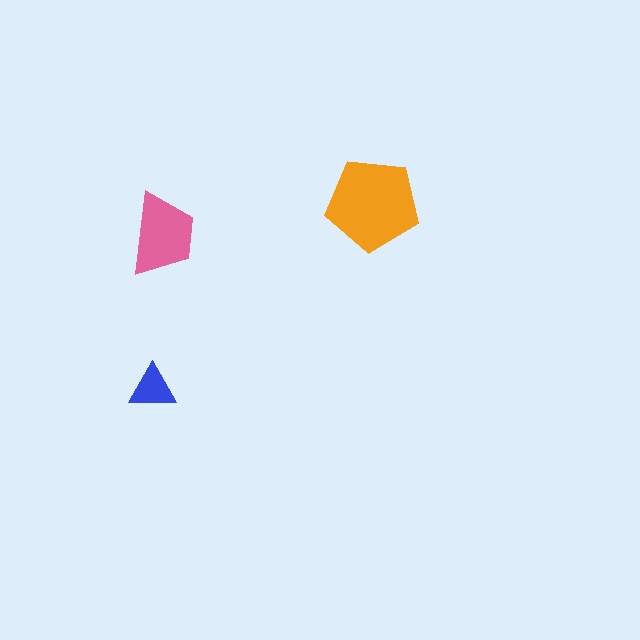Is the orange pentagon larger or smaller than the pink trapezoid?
Larger.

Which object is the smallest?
The blue triangle.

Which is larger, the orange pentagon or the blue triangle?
The orange pentagon.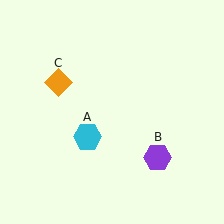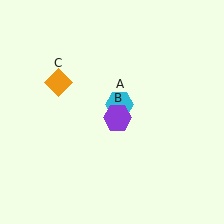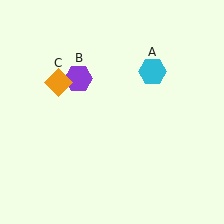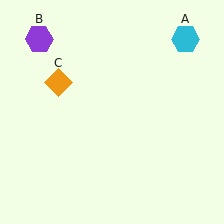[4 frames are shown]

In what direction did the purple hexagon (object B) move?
The purple hexagon (object B) moved up and to the left.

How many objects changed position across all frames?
2 objects changed position: cyan hexagon (object A), purple hexagon (object B).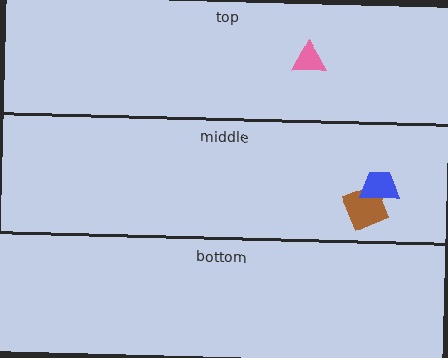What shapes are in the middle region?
The brown square, the blue trapezoid.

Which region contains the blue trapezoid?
The middle region.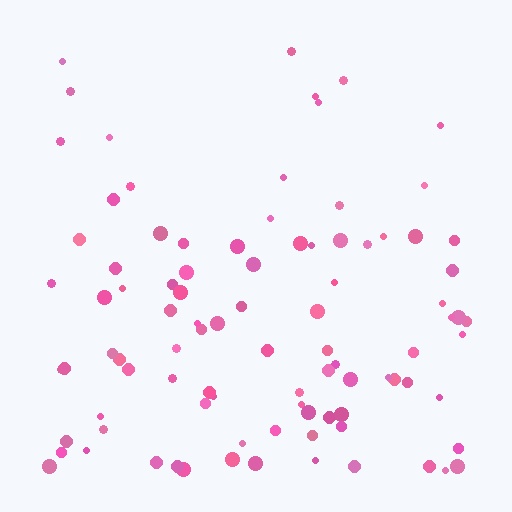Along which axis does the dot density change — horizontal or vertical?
Vertical.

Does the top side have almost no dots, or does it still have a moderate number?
Still a moderate number, just noticeably fewer than the bottom.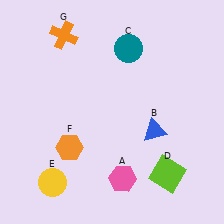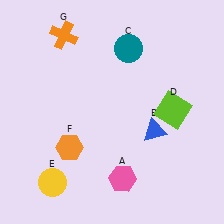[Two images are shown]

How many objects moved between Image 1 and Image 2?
1 object moved between the two images.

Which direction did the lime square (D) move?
The lime square (D) moved up.